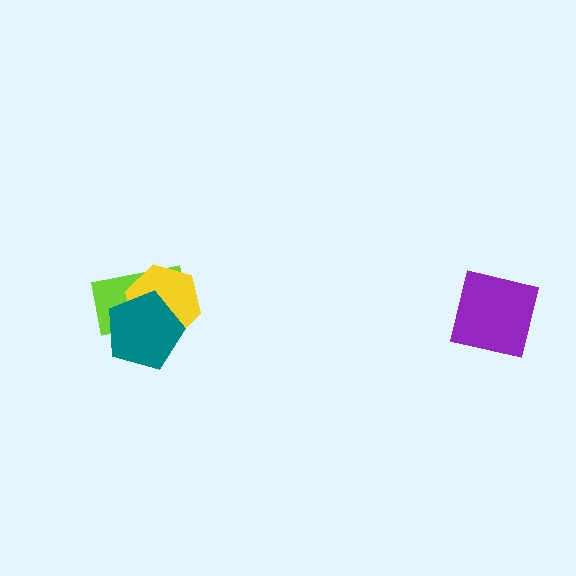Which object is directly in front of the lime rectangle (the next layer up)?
The yellow hexagon is directly in front of the lime rectangle.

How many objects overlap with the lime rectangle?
2 objects overlap with the lime rectangle.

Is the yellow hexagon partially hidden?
Yes, it is partially covered by another shape.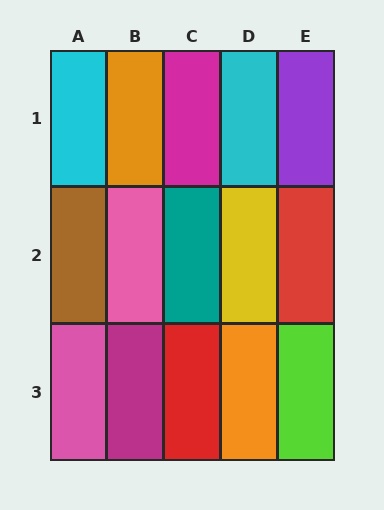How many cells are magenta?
2 cells are magenta.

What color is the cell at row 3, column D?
Orange.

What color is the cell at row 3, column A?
Pink.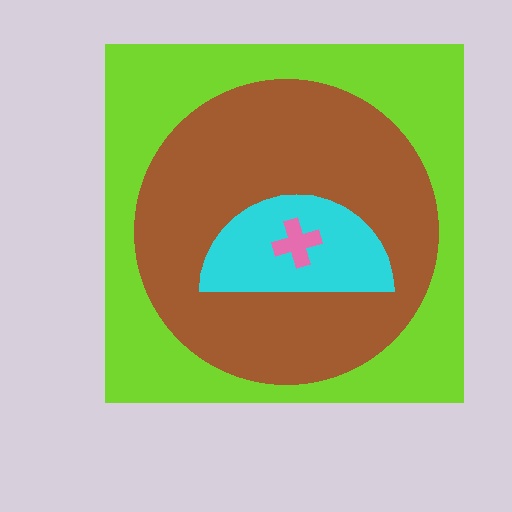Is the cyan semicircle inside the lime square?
Yes.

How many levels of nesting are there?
4.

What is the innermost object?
The pink cross.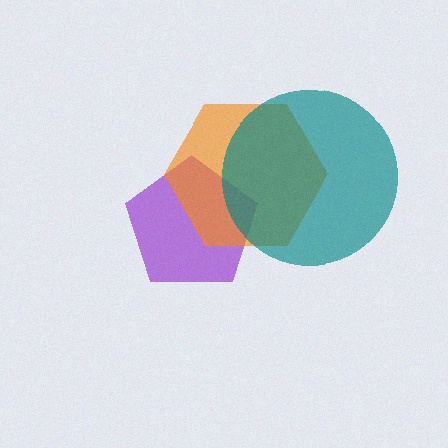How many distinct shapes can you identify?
There are 3 distinct shapes: a purple pentagon, an orange hexagon, a teal circle.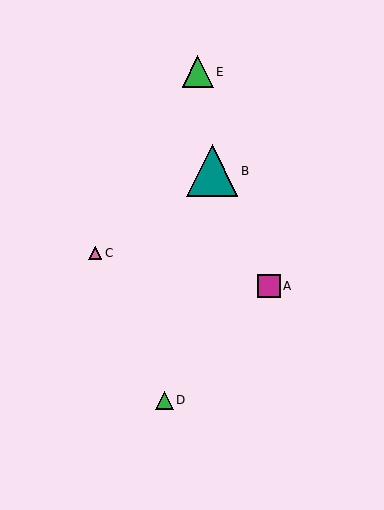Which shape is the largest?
The teal triangle (labeled B) is the largest.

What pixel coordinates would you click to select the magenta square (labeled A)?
Click at (269, 286) to select the magenta square A.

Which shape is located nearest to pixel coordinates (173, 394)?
The green triangle (labeled D) at (165, 400) is nearest to that location.